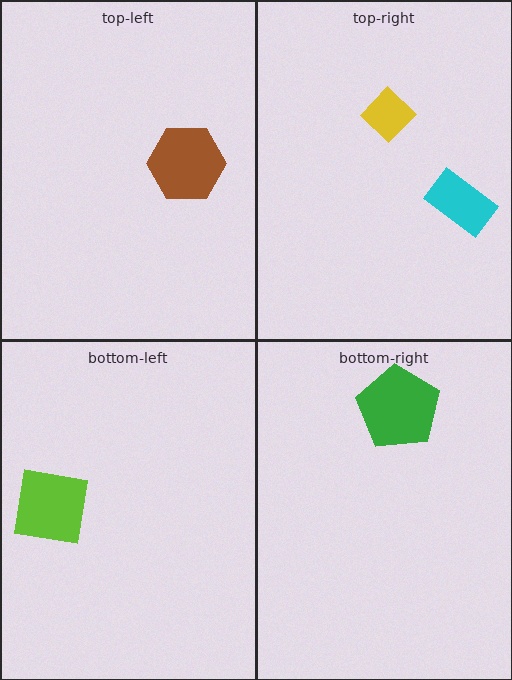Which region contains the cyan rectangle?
The top-right region.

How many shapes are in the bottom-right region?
1.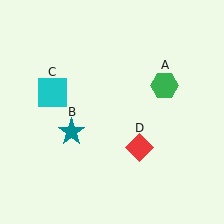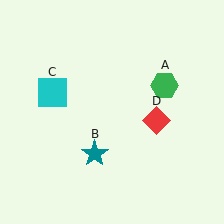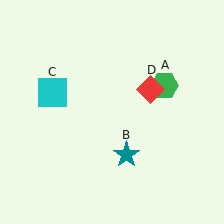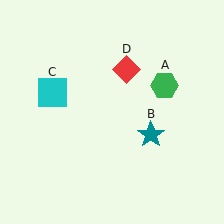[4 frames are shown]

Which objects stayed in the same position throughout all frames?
Green hexagon (object A) and cyan square (object C) remained stationary.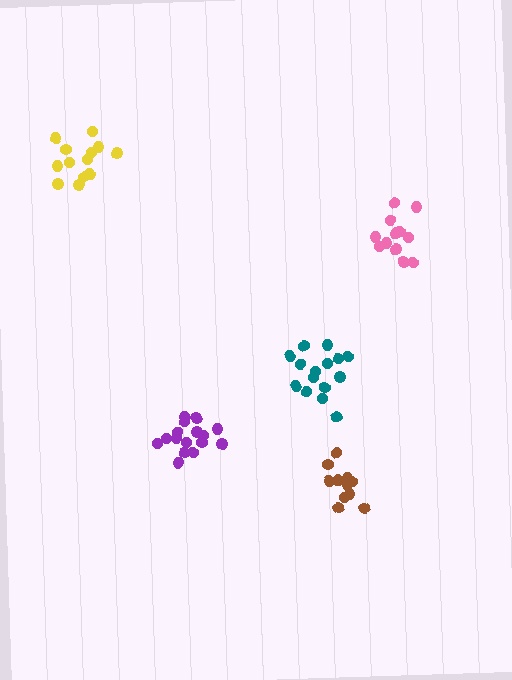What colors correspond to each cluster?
The clusters are colored: teal, purple, pink, yellow, brown.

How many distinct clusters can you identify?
There are 5 distinct clusters.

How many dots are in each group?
Group 1: 16 dots, Group 2: 16 dots, Group 3: 12 dots, Group 4: 13 dots, Group 5: 11 dots (68 total).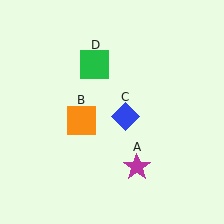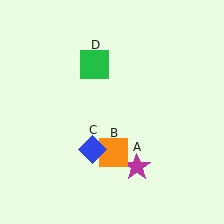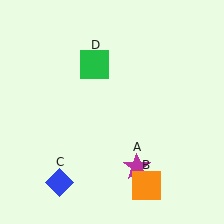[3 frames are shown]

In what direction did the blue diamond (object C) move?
The blue diamond (object C) moved down and to the left.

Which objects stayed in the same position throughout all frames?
Magenta star (object A) and green square (object D) remained stationary.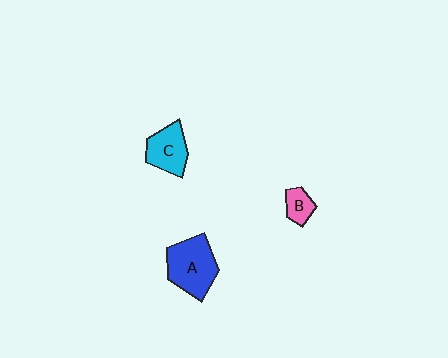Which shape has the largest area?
Shape A (blue).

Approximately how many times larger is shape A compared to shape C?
Approximately 1.5 times.